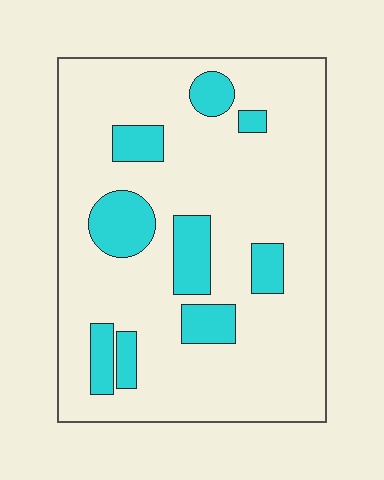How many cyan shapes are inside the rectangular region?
9.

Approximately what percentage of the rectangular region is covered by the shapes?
Approximately 20%.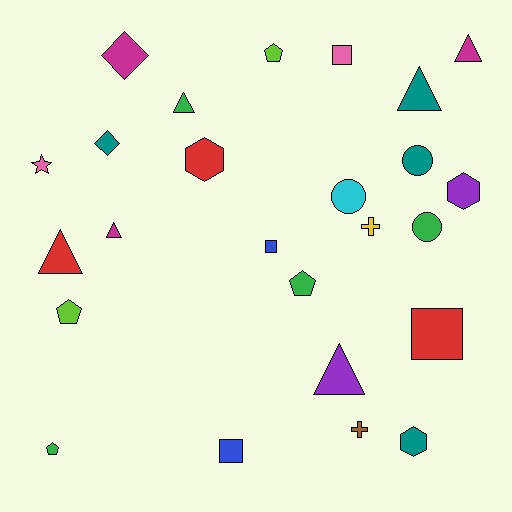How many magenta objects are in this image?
There are 3 magenta objects.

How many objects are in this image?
There are 25 objects.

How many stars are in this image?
There is 1 star.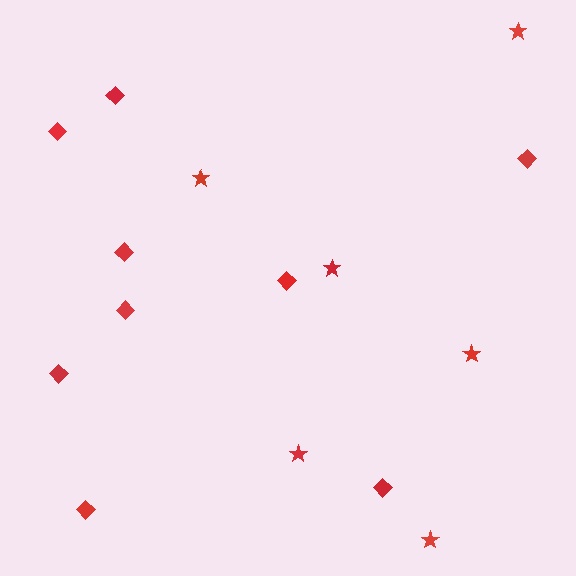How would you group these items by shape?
There are 2 groups: one group of stars (6) and one group of diamonds (9).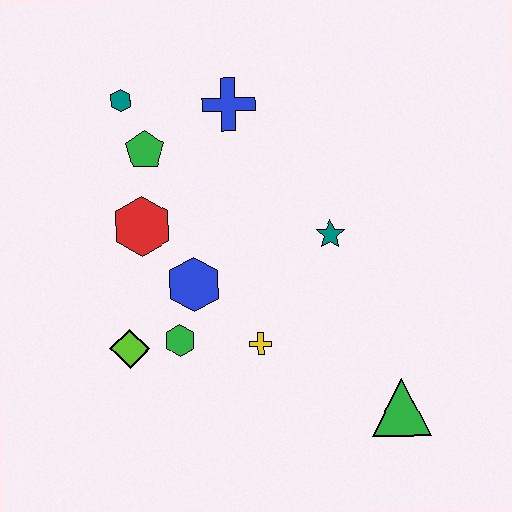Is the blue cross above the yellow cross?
Yes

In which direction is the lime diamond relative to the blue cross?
The lime diamond is below the blue cross.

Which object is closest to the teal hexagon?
The green pentagon is closest to the teal hexagon.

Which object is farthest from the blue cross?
The green triangle is farthest from the blue cross.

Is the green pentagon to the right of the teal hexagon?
Yes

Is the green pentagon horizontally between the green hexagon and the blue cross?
No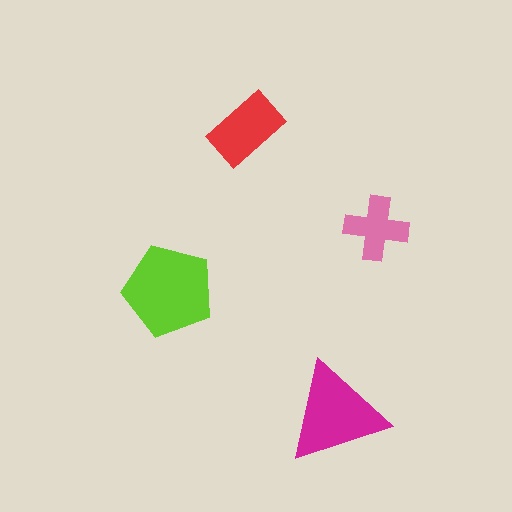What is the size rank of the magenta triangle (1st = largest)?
2nd.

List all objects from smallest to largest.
The pink cross, the red rectangle, the magenta triangle, the lime pentagon.